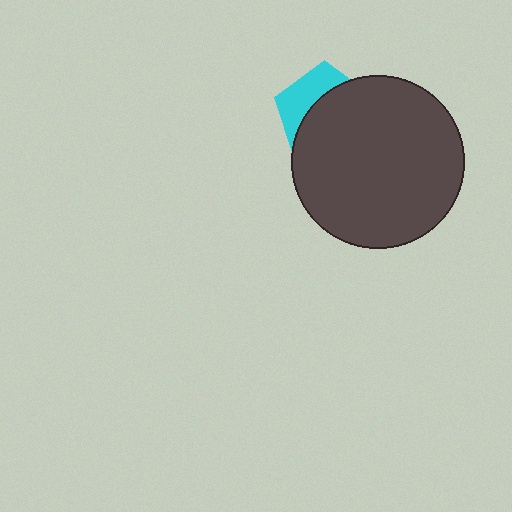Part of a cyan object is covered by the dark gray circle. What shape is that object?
It is a pentagon.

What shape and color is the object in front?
The object in front is a dark gray circle.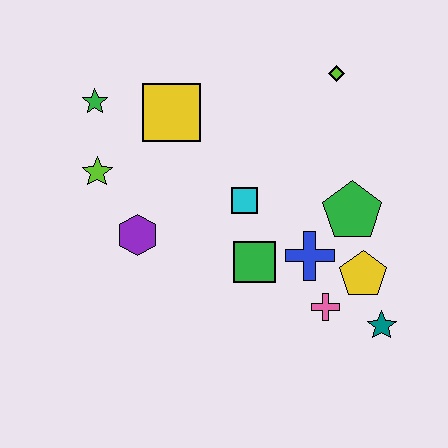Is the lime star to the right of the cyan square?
No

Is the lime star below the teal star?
No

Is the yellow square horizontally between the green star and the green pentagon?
Yes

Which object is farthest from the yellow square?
The teal star is farthest from the yellow square.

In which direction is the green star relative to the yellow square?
The green star is to the left of the yellow square.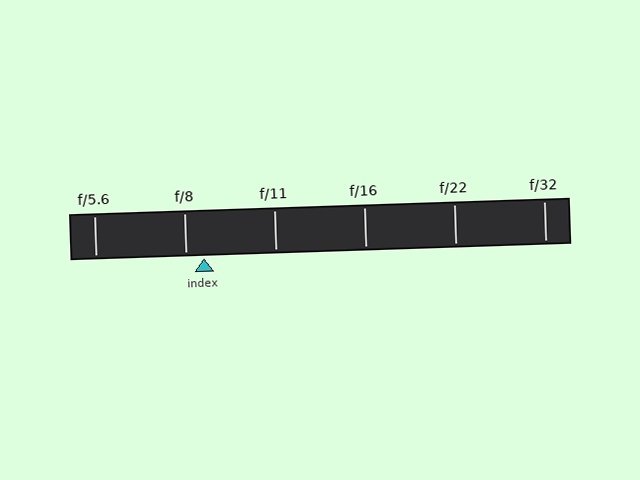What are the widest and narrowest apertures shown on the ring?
The widest aperture shown is f/5.6 and the narrowest is f/32.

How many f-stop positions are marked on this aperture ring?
There are 6 f-stop positions marked.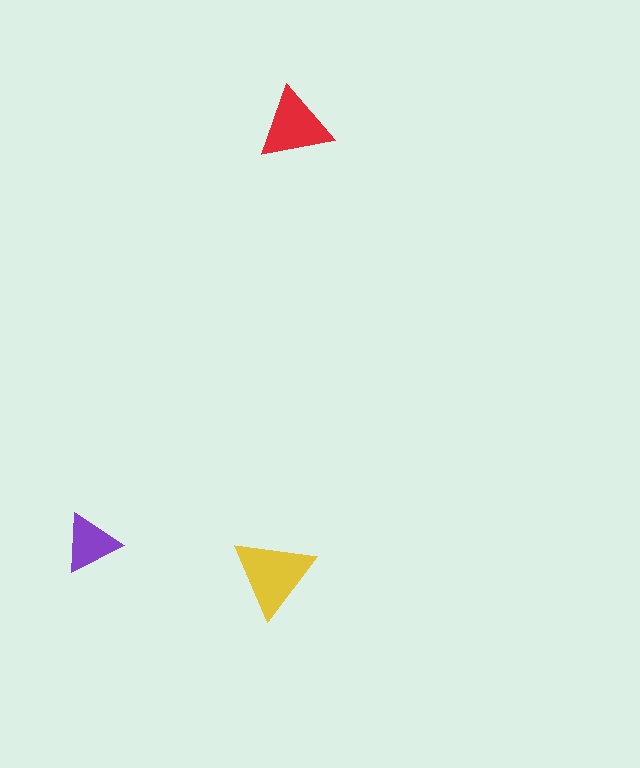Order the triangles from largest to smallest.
the yellow one, the red one, the purple one.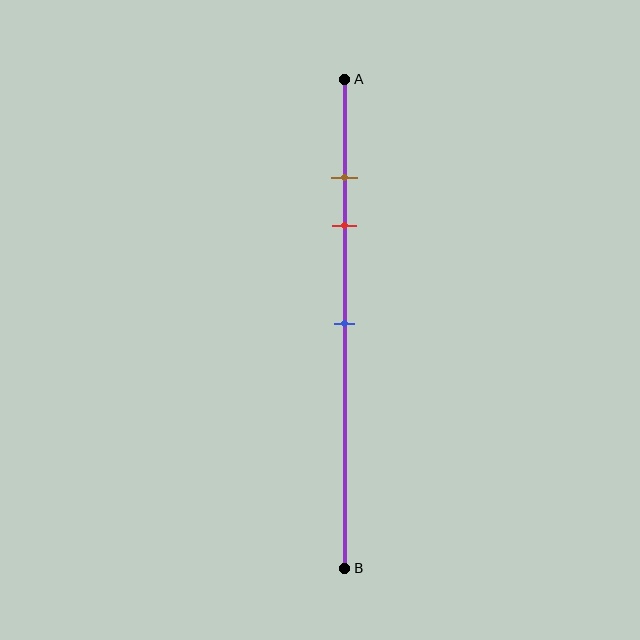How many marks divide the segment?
There are 3 marks dividing the segment.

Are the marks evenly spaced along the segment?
No, the marks are not evenly spaced.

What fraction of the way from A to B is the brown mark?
The brown mark is approximately 20% (0.2) of the way from A to B.